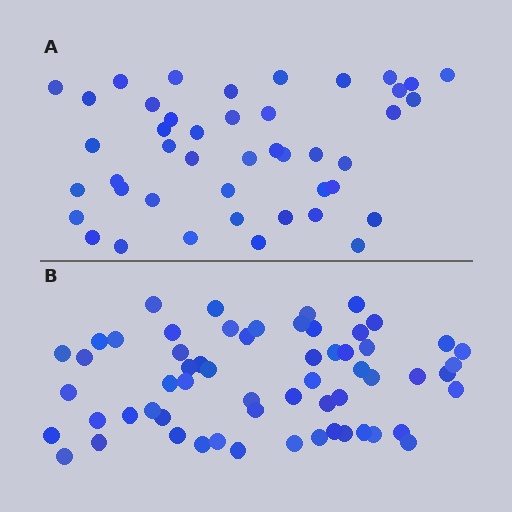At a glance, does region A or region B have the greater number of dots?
Region B (the bottom region) has more dots.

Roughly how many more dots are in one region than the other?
Region B has approximately 15 more dots than region A.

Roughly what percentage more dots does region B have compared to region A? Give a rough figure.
About 35% more.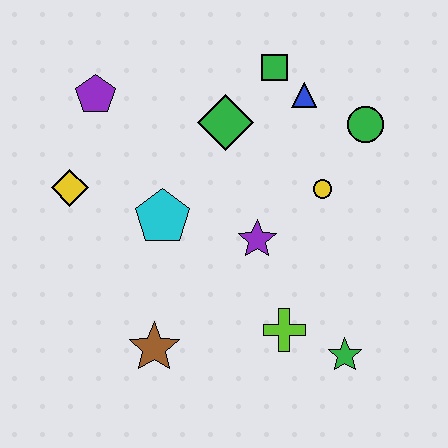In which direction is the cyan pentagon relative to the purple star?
The cyan pentagon is to the left of the purple star.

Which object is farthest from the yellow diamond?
The green star is farthest from the yellow diamond.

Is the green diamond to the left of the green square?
Yes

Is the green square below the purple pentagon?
No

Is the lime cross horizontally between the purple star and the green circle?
Yes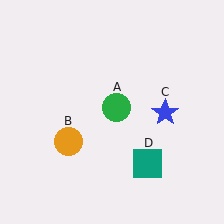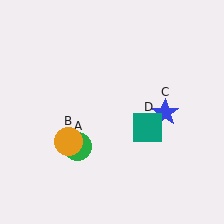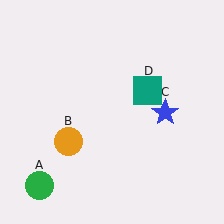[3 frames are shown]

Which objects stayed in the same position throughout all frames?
Orange circle (object B) and blue star (object C) remained stationary.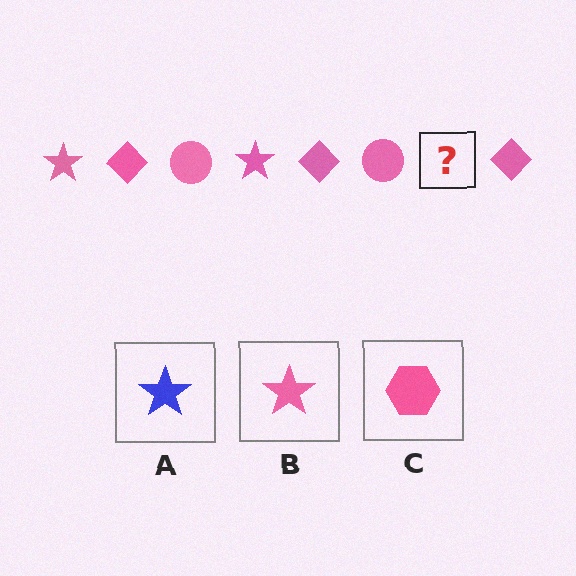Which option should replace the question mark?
Option B.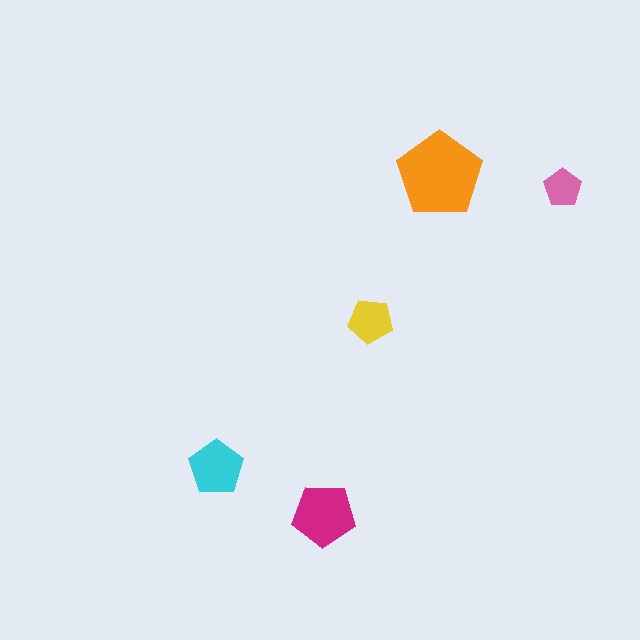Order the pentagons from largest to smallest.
the orange one, the magenta one, the cyan one, the yellow one, the pink one.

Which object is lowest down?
The magenta pentagon is bottommost.